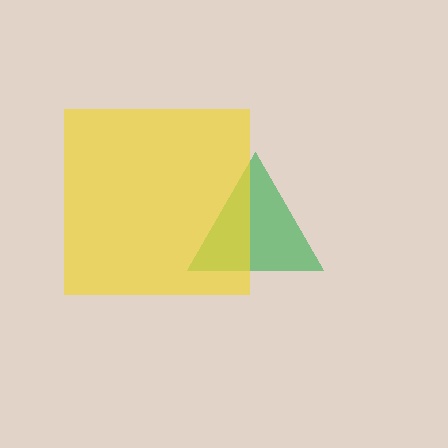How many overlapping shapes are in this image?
There are 2 overlapping shapes in the image.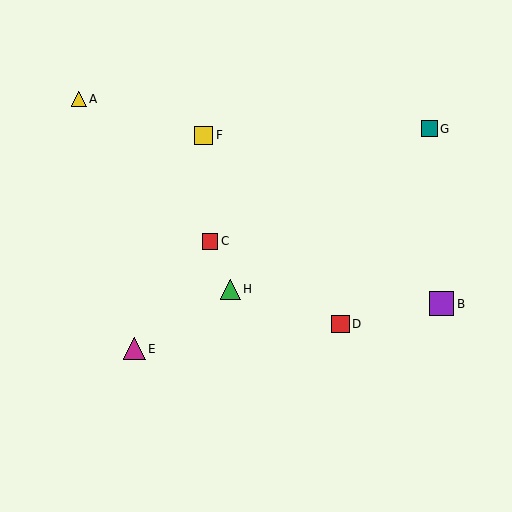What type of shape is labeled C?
Shape C is a red square.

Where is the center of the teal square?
The center of the teal square is at (429, 129).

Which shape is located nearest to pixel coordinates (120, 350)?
The magenta triangle (labeled E) at (134, 349) is nearest to that location.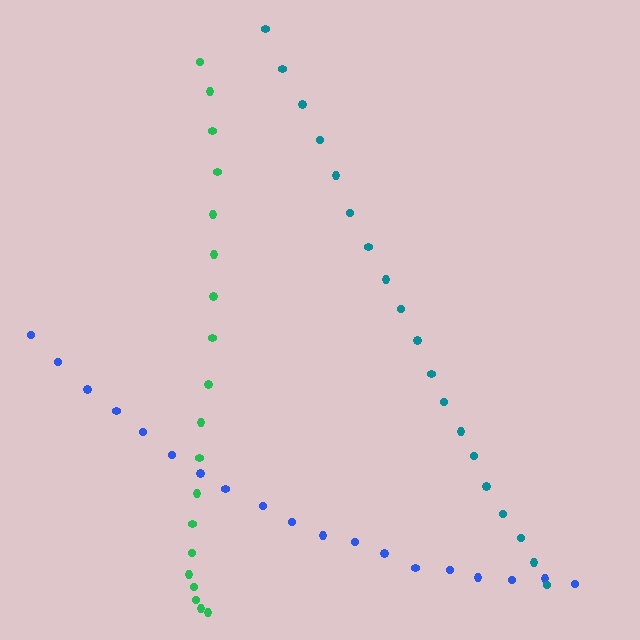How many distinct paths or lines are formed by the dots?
There are 3 distinct paths.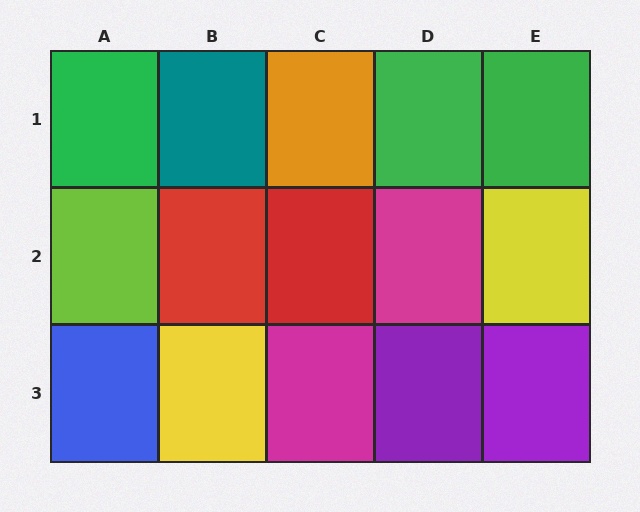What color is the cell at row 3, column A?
Blue.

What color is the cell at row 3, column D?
Purple.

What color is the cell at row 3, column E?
Purple.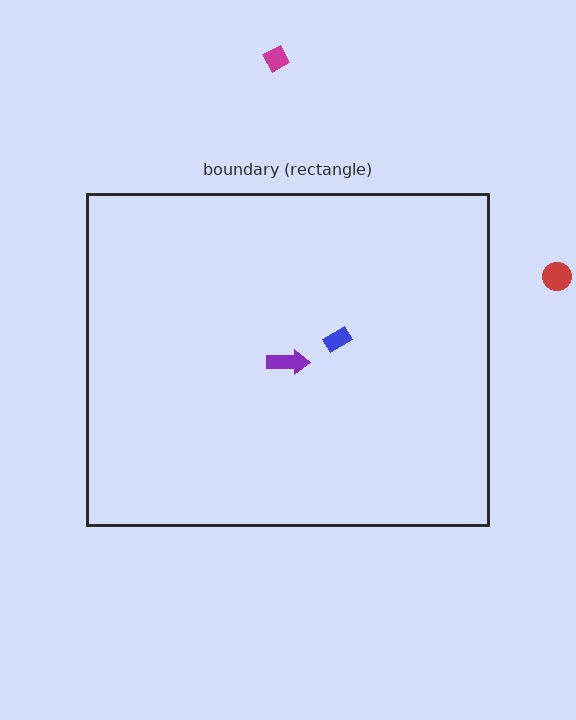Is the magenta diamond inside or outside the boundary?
Outside.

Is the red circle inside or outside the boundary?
Outside.